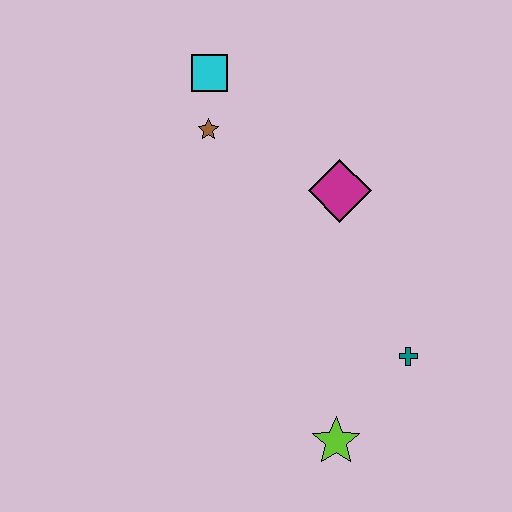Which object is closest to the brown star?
The cyan square is closest to the brown star.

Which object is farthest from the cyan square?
The lime star is farthest from the cyan square.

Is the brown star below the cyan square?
Yes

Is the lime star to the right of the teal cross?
No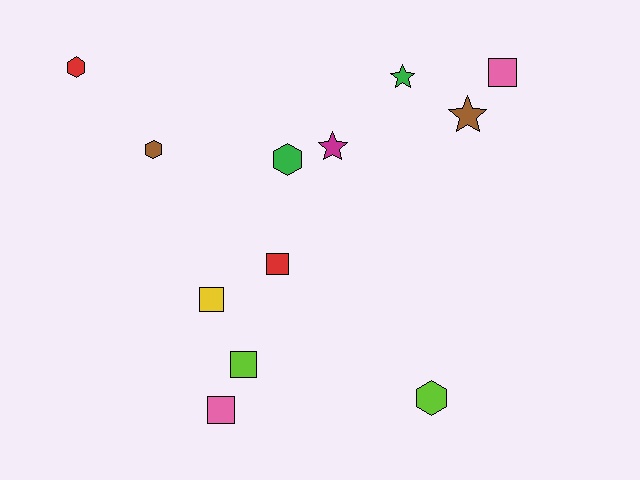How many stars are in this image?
There are 3 stars.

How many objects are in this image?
There are 12 objects.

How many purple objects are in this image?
There are no purple objects.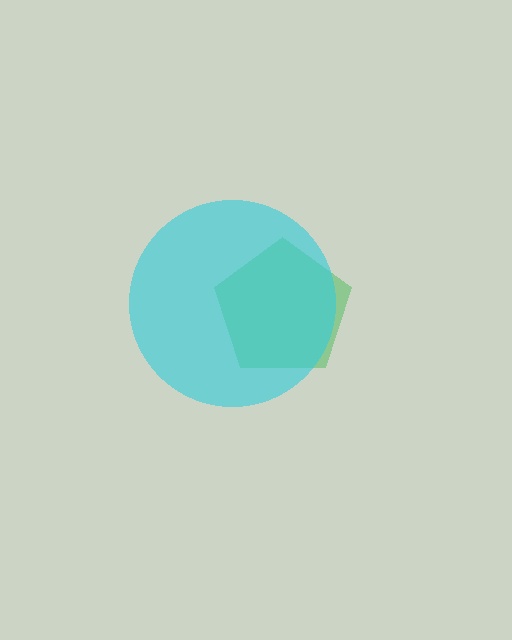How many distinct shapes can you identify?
There are 2 distinct shapes: a green pentagon, a cyan circle.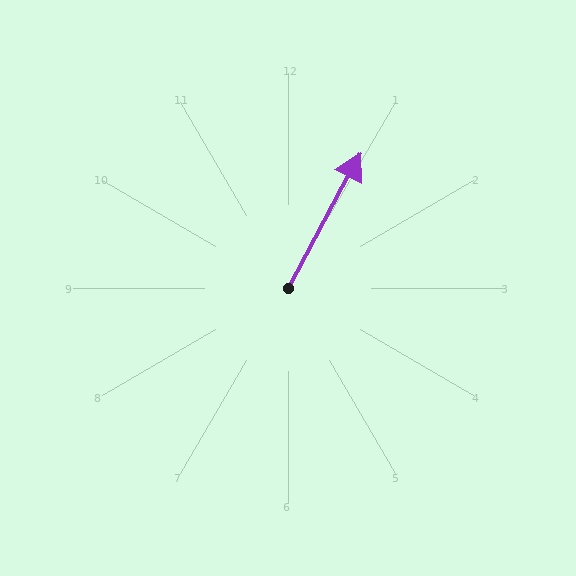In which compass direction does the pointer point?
Northeast.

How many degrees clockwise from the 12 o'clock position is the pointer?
Approximately 28 degrees.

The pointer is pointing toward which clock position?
Roughly 1 o'clock.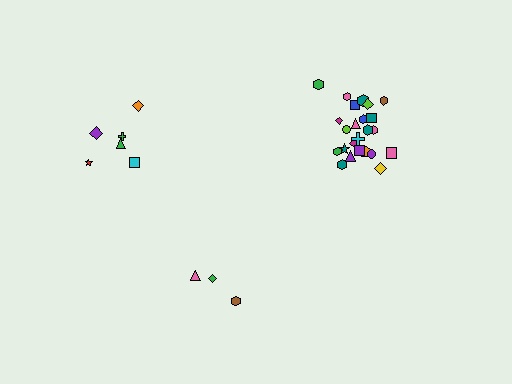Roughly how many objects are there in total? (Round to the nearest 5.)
Roughly 35 objects in total.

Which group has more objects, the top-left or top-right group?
The top-right group.